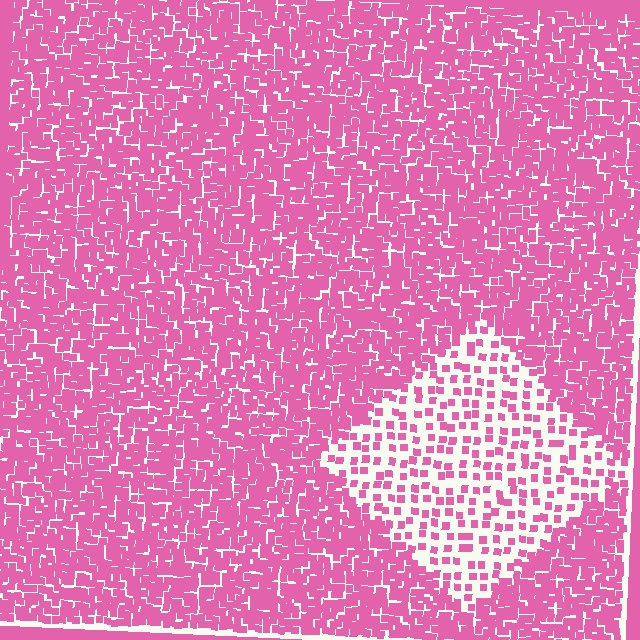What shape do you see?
I see a diamond.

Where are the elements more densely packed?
The elements are more densely packed outside the diamond boundary.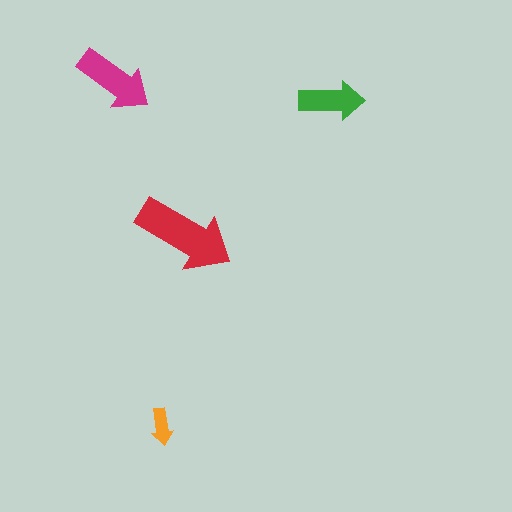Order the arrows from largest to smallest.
the red one, the magenta one, the green one, the orange one.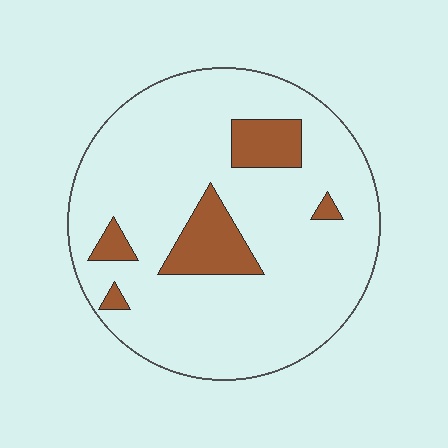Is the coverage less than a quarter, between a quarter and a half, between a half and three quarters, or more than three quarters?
Less than a quarter.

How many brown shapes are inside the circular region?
5.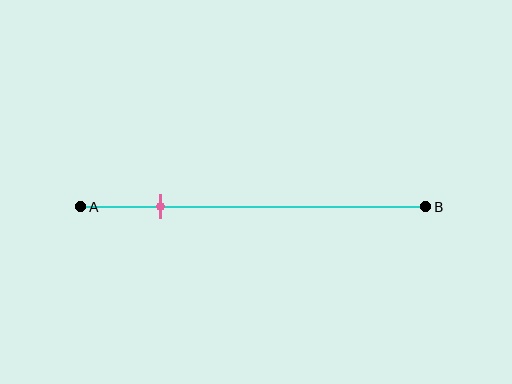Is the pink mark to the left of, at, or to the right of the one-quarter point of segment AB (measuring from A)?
The pink mark is approximately at the one-quarter point of segment AB.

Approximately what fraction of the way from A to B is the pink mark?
The pink mark is approximately 25% of the way from A to B.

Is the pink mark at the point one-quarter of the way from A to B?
Yes, the mark is approximately at the one-quarter point.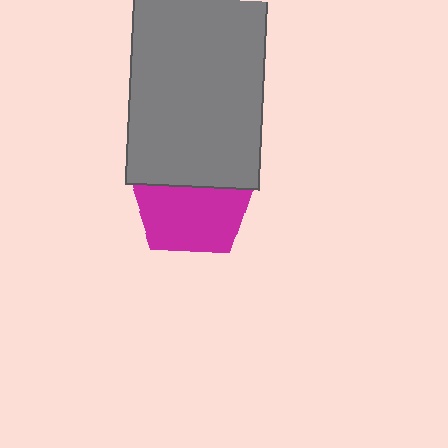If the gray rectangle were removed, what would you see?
You would see the complete magenta pentagon.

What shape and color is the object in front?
The object in front is a gray rectangle.